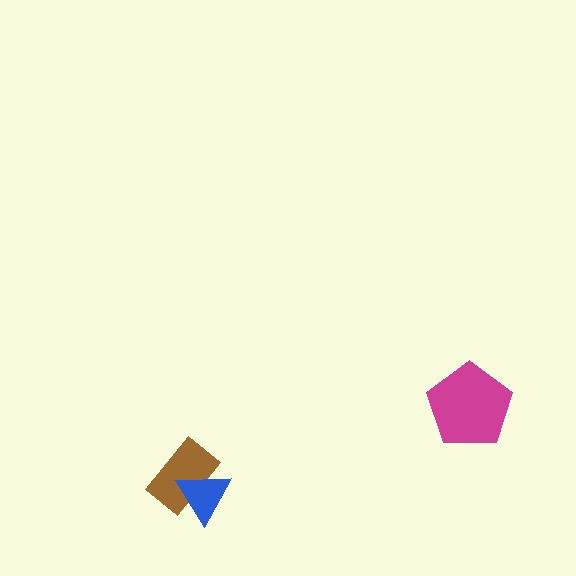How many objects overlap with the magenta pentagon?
0 objects overlap with the magenta pentagon.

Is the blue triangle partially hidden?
No, no other shape covers it.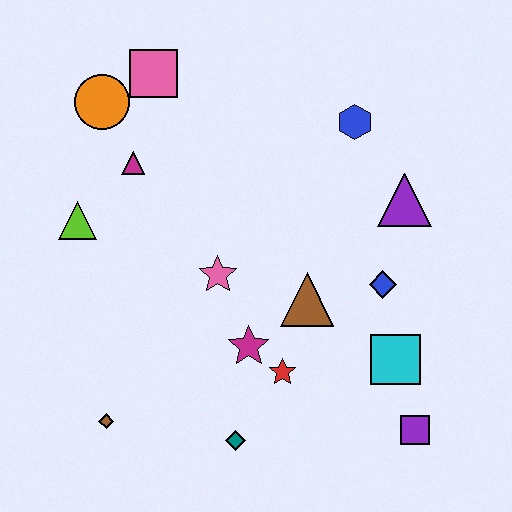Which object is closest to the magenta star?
The red star is closest to the magenta star.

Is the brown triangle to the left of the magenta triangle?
No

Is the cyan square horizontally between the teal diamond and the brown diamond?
No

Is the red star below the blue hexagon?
Yes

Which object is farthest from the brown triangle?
The orange circle is farthest from the brown triangle.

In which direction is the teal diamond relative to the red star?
The teal diamond is below the red star.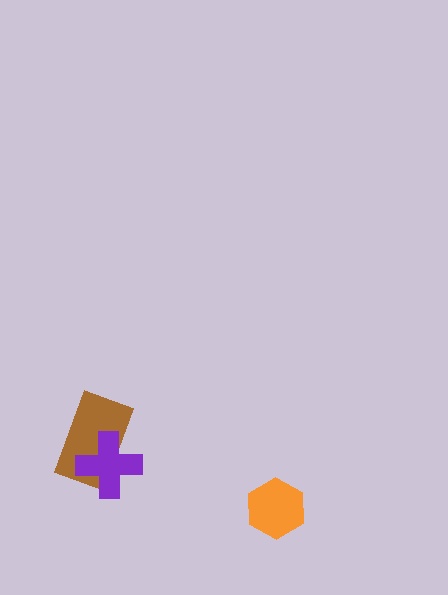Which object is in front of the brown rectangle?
The purple cross is in front of the brown rectangle.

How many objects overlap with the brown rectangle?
1 object overlaps with the brown rectangle.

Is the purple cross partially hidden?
No, no other shape covers it.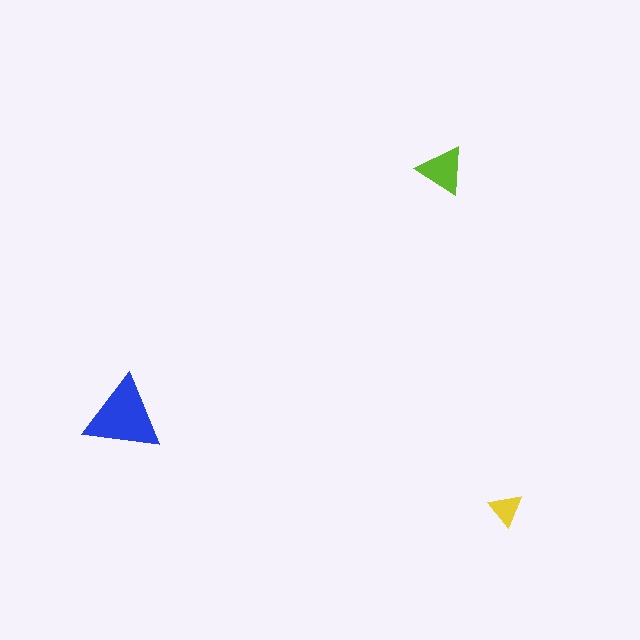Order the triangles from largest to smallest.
the blue one, the lime one, the yellow one.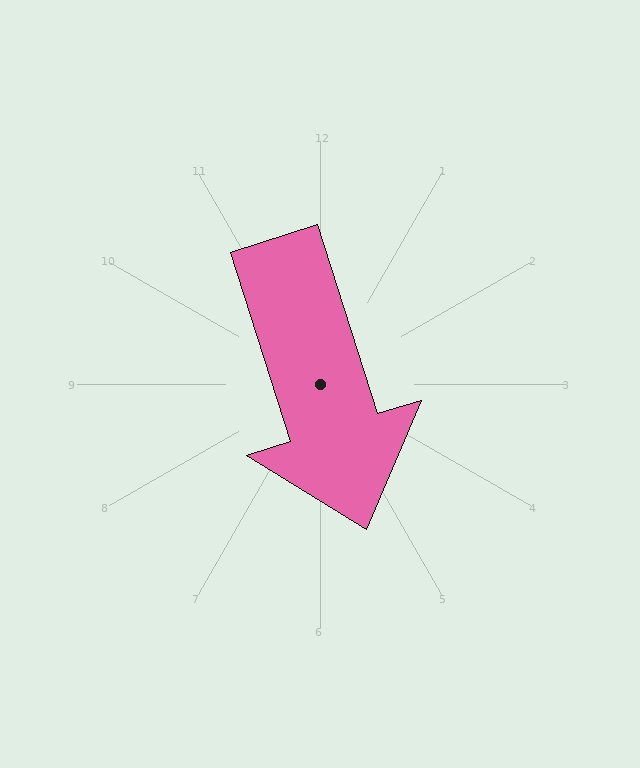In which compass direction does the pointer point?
South.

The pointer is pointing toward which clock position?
Roughly 5 o'clock.